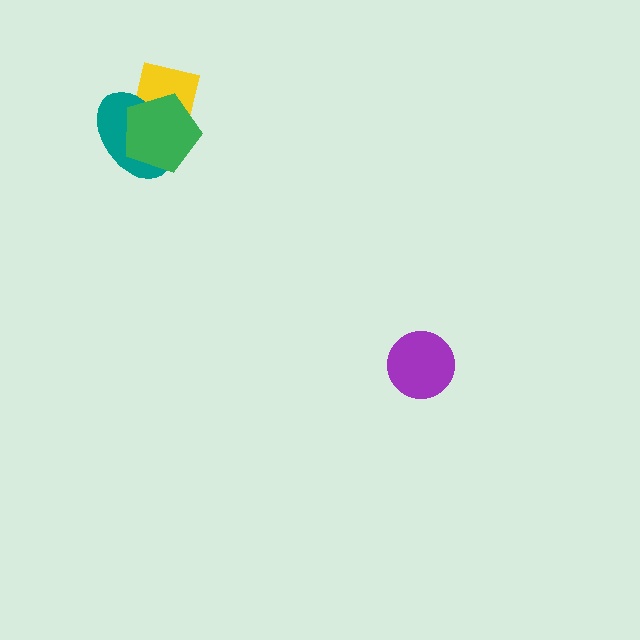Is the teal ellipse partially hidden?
Yes, it is partially covered by another shape.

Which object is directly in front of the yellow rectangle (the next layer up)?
The teal ellipse is directly in front of the yellow rectangle.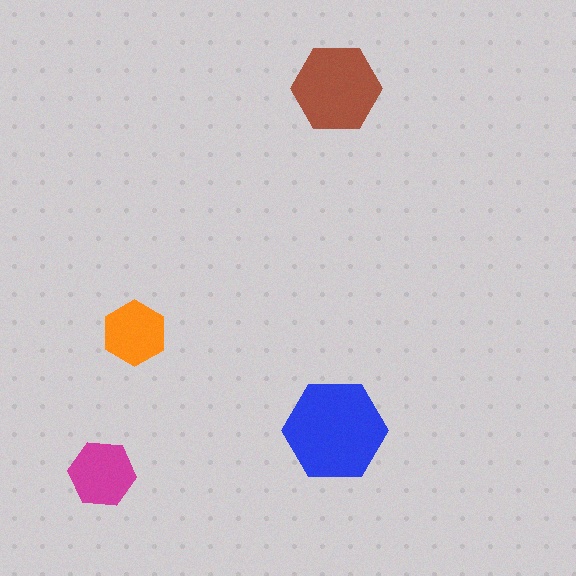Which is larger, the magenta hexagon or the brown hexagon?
The brown one.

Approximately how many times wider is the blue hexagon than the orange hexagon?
About 1.5 times wider.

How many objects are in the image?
There are 4 objects in the image.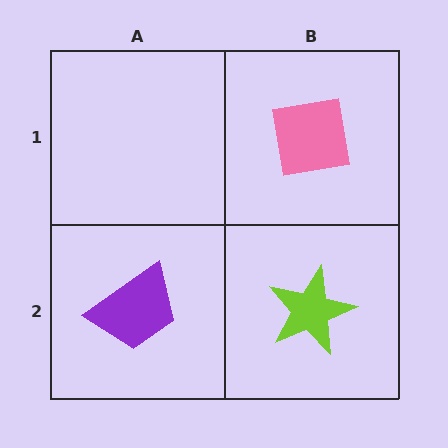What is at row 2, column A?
A purple trapezoid.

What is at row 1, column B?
A pink square.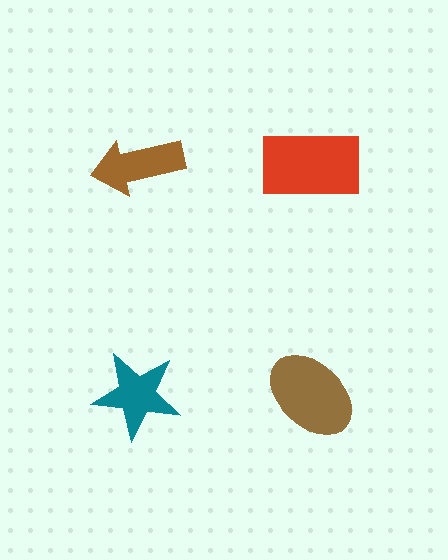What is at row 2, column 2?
A brown ellipse.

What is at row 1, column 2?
A red rectangle.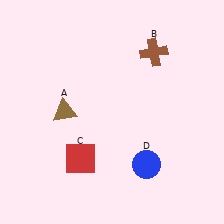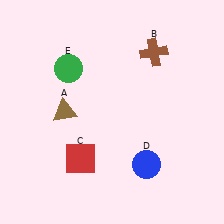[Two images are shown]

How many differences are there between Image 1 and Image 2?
There is 1 difference between the two images.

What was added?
A green circle (E) was added in Image 2.